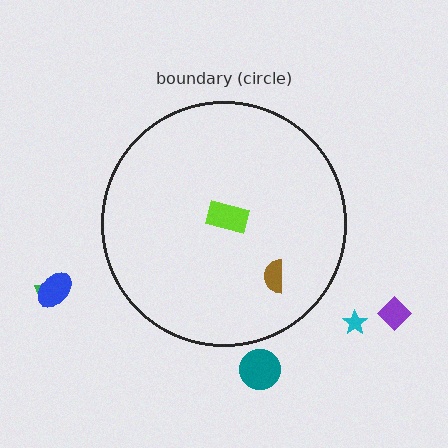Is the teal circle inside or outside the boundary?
Outside.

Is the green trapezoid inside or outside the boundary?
Outside.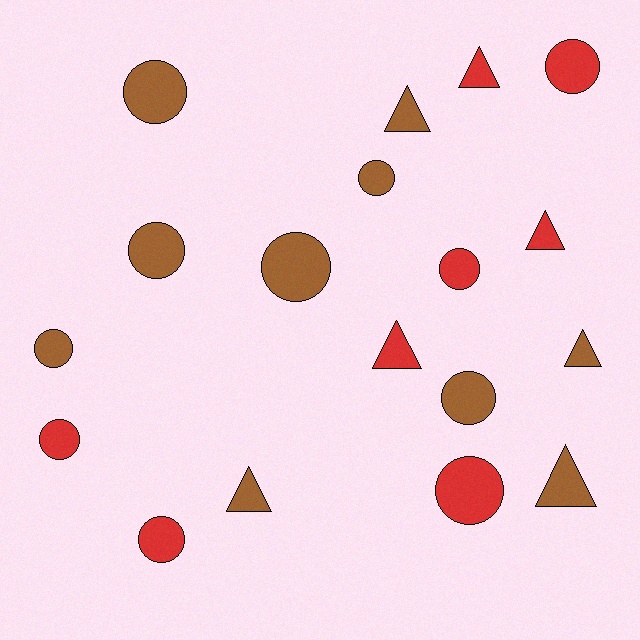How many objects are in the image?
There are 18 objects.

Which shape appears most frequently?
Circle, with 11 objects.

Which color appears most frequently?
Brown, with 10 objects.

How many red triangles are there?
There are 3 red triangles.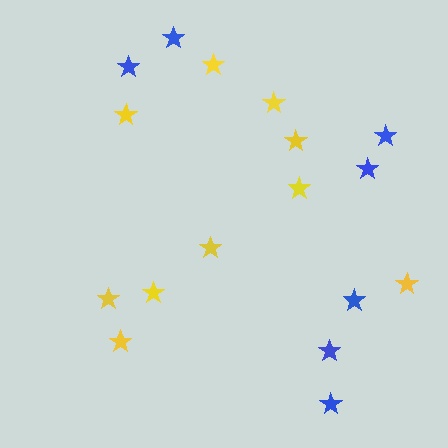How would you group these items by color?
There are 2 groups: one group of blue stars (7) and one group of yellow stars (10).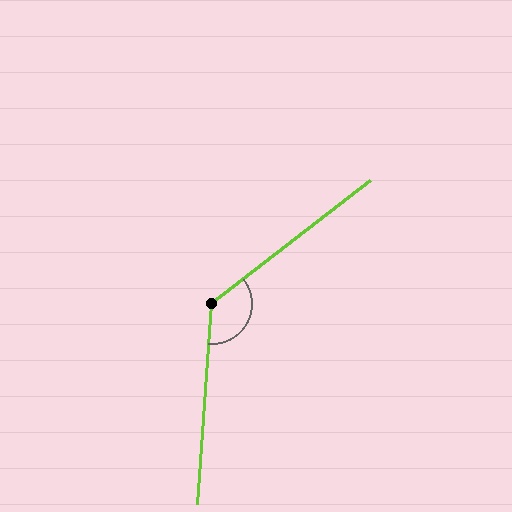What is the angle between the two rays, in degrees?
Approximately 132 degrees.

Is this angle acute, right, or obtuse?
It is obtuse.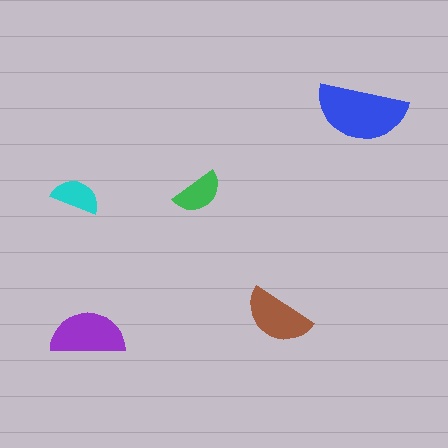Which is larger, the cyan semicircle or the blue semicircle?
The blue one.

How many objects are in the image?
There are 5 objects in the image.